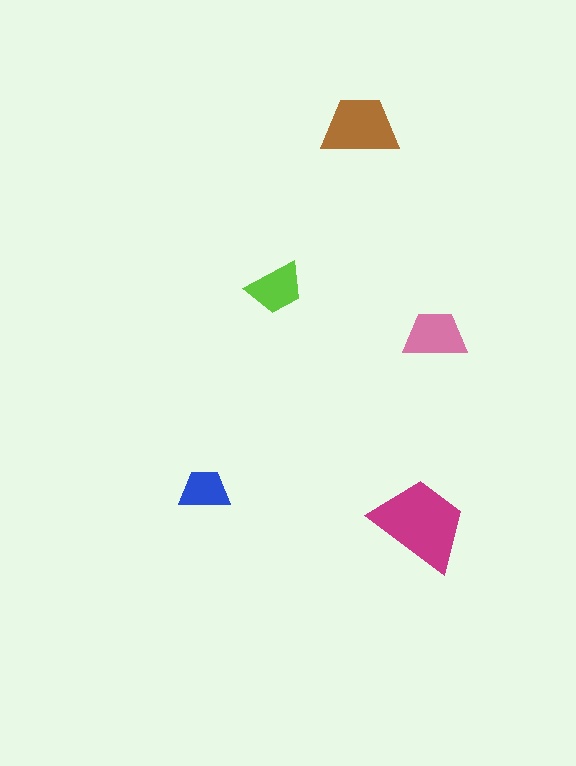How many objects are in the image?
There are 5 objects in the image.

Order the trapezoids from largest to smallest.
the magenta one, the brown one, the pink one, the lime one, the blue one.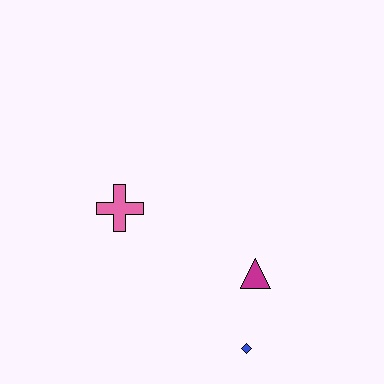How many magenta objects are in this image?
There is 1 magenta object.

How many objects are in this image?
There are 3 objects.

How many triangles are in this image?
There is 1 triangle.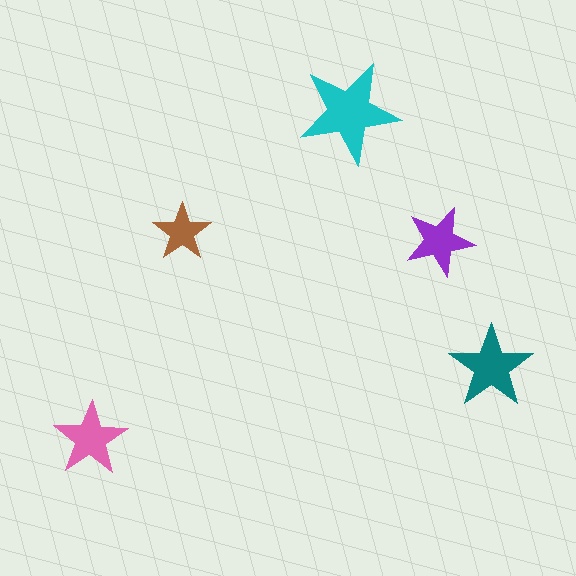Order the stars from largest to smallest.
the cyan one, the teal one, the pink one, the purple one, the brown one.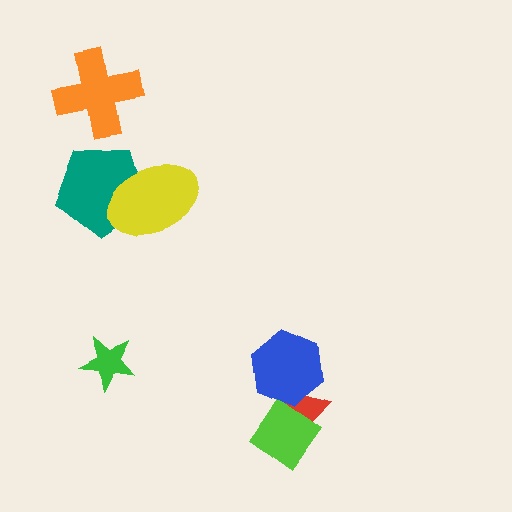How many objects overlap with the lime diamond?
2 objects overlap with the lime diamond.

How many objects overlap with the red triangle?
2 objects overlap with the red triangle.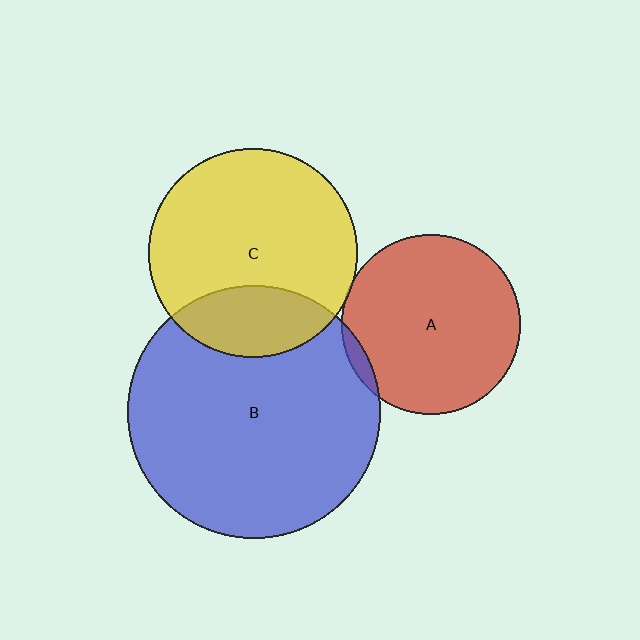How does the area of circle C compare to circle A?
Approximately 1.4 times.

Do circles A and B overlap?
Yes.